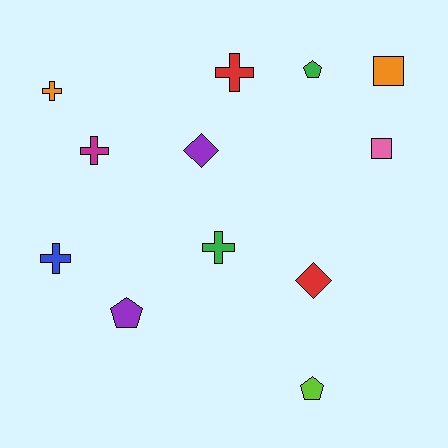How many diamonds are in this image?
There are 2 diamonds.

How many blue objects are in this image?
There is 1 blue object.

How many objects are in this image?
There are 12 objects.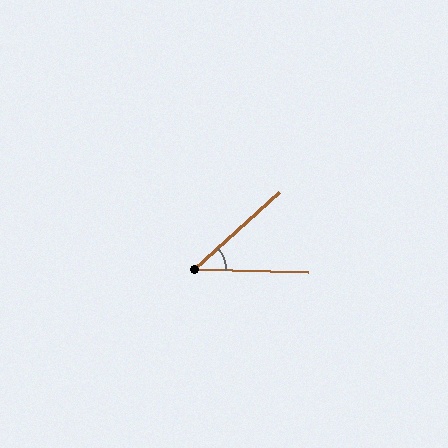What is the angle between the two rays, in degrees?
Approximately 44 degrees.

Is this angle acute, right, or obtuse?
It is acute.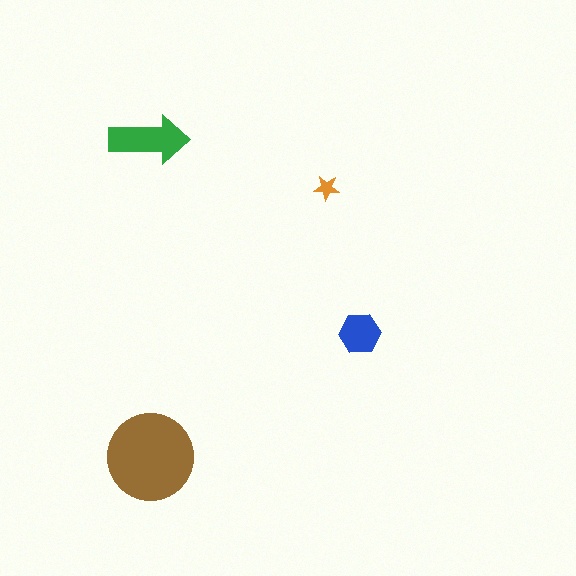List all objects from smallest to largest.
The orange star, the blue hexagon, the green arrow, the brown circle.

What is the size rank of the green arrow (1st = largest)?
2nd.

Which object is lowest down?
The brown circle is bottommost.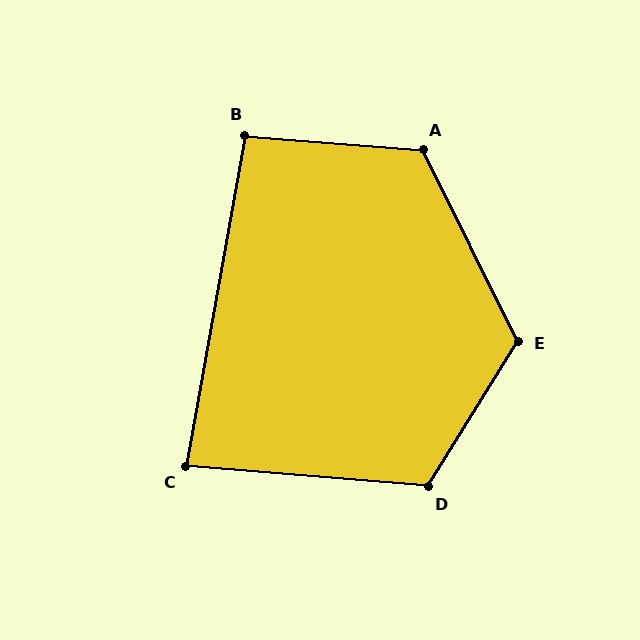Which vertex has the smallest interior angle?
C, at approximately 85 degrees.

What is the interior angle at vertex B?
Approximately 96 degrees (obtuse).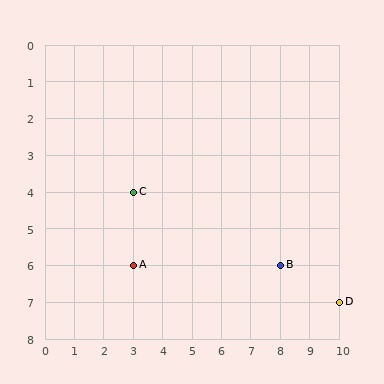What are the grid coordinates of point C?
Point C is at grid coordinates (3, 4).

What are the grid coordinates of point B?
Point B is at grid coordinates (8, 6).